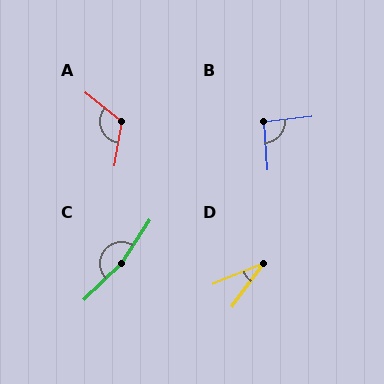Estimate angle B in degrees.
Approximately 92 degrees.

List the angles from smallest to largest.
D (33°), B (92°), A (119°), C (167°).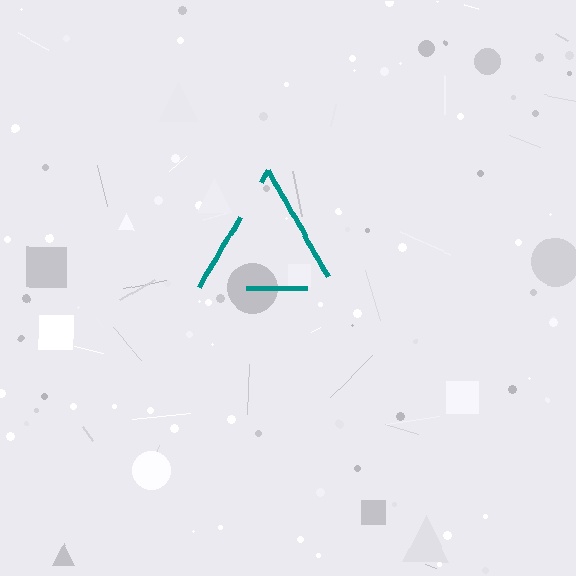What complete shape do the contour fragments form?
The contour fragments form a triangle.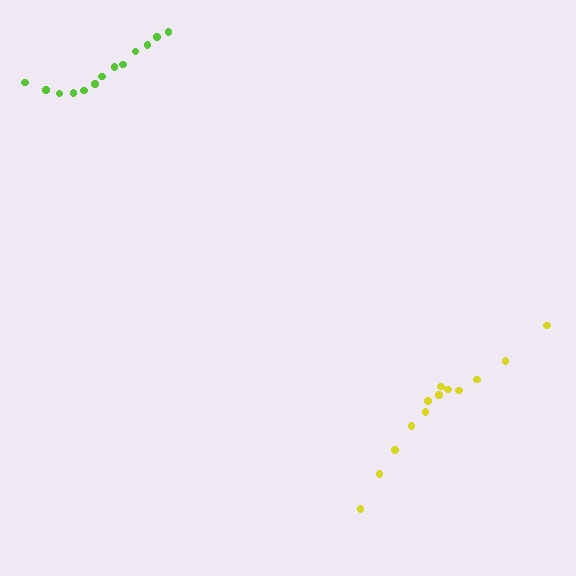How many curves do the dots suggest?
There are 2 distinct paths.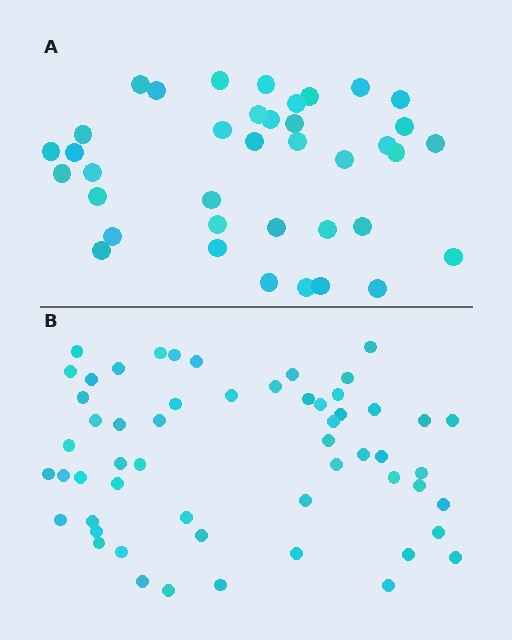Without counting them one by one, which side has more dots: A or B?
Region B (the bottom region) has more dots.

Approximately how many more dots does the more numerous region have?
Region B has approximately 20 more dots than region A.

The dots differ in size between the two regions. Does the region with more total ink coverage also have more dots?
No. Region A has more total ink coverage because its dots are larger, but region B actually contains more individual dots. Total area can be misleading — the number of items is what matters here.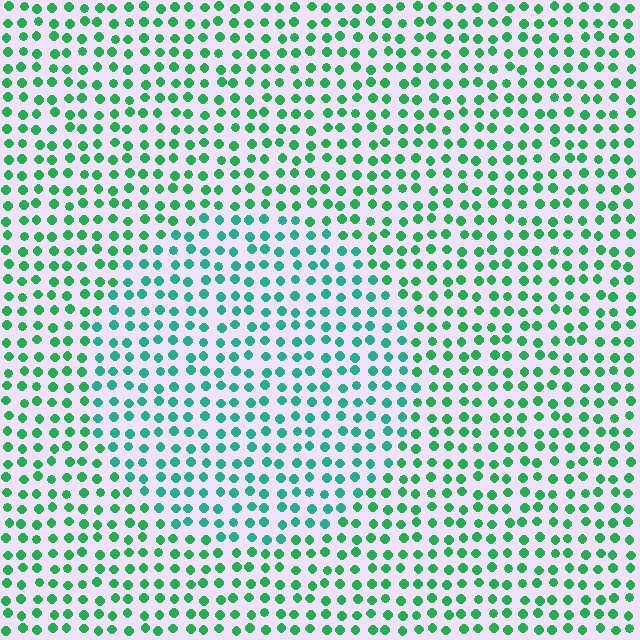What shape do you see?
I see a circle.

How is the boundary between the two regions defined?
The boundary is defined purely by a slight shift in hue (about 26 degrees). Spacing, size, and orientation are identical on both sides.